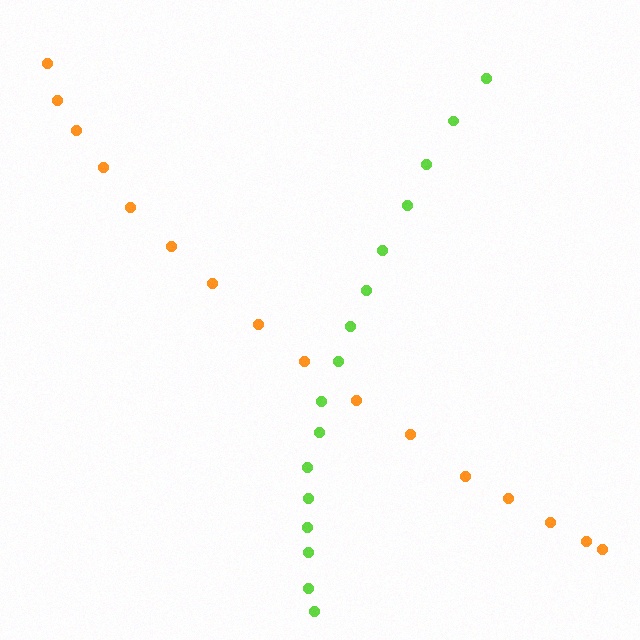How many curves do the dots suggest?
There are 2 distinct paths.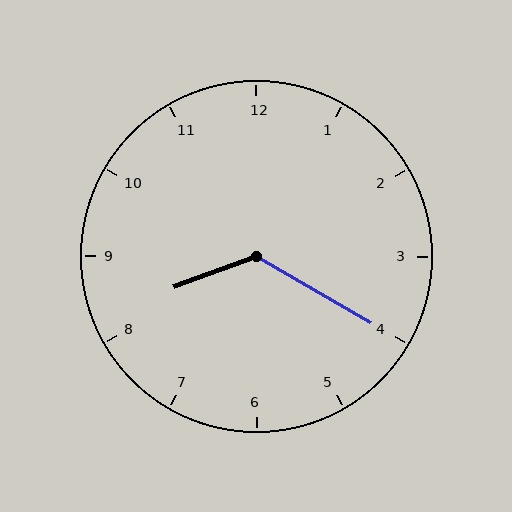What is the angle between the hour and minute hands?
Approximately 130 degrees.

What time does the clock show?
8:20.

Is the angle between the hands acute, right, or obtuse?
It is obtuse.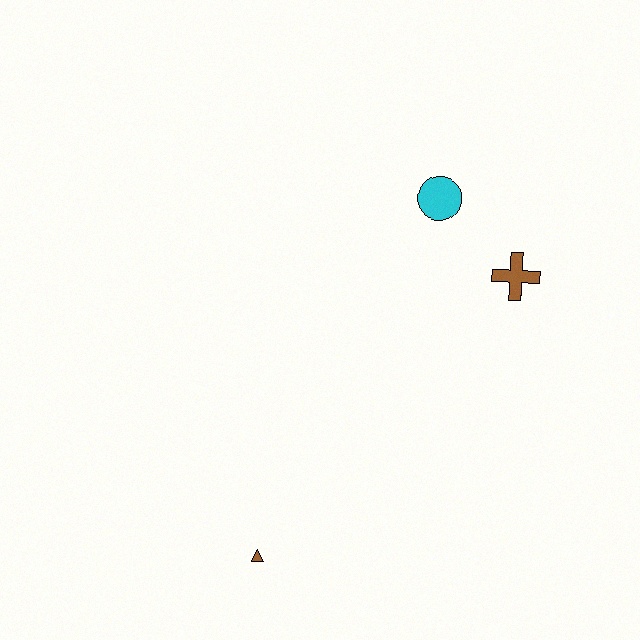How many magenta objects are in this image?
There are no magenta objects.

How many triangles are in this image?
There is 1 triangle.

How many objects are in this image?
There are 3 objects.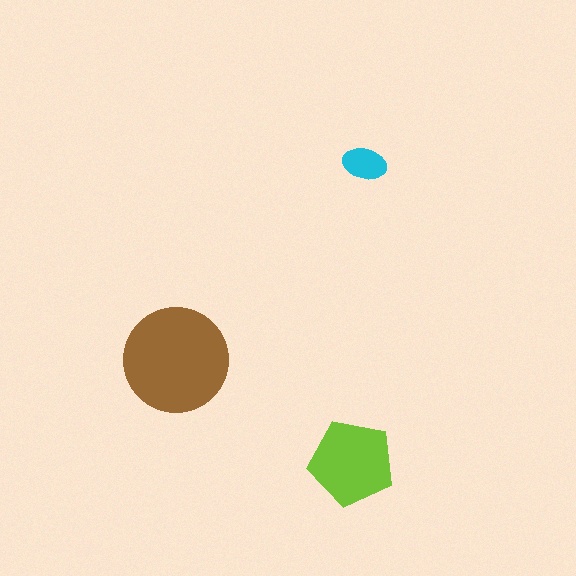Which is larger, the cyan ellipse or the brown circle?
The brown circle.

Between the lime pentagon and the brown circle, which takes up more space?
The brown circle.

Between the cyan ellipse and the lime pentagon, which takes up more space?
The lime pentagon.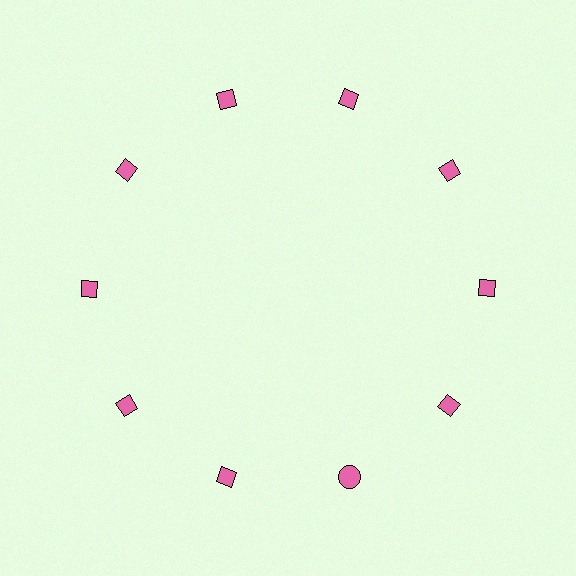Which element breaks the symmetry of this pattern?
The pink circle at roughly the 5 o'clock position breaks the symmetry. All other shapes are pink diamonds.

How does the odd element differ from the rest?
It has a different shape: circle instead of diamond.